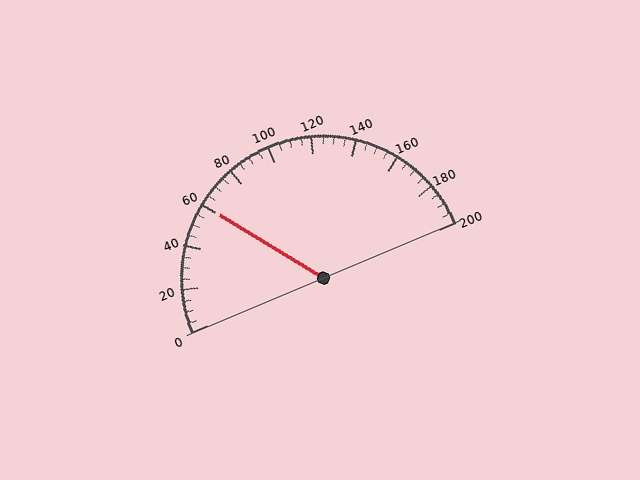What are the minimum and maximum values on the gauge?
The gauge ranges from 0 to 200.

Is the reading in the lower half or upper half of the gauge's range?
The reading is in the lower half of the range (0 to 200).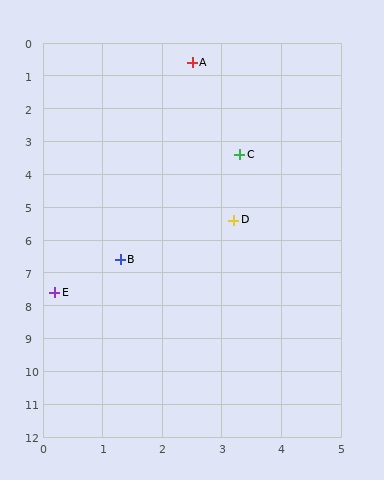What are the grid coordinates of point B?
Point B is at approximately (1.3, 6.6).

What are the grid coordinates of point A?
Point A is at approximately (2.5, 0.6).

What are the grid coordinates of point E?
Point E is at approximately (0.2, 7.6).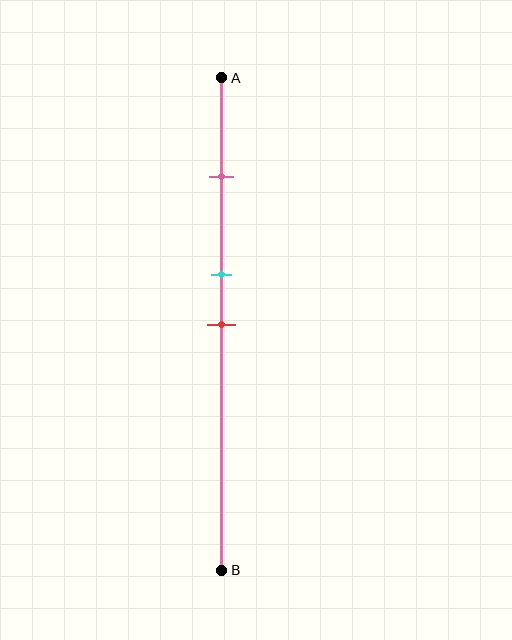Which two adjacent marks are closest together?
The cyan and red marks are the closest adjacent pair.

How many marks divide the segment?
There are 3 marks dividing the segment.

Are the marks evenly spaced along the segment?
No, the marks are not evenly spaced.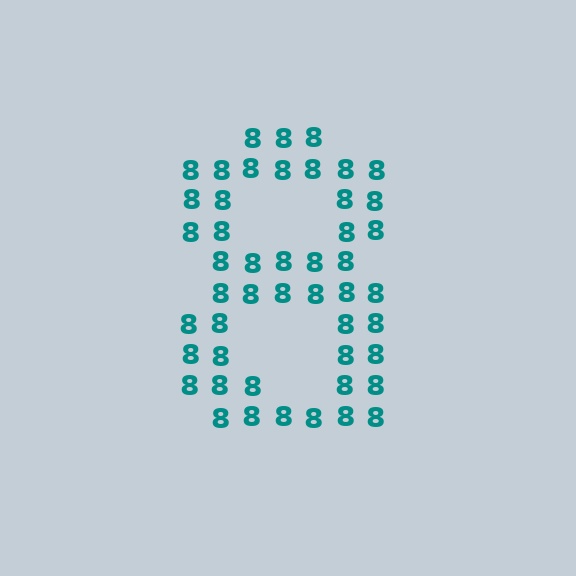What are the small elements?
The small elements are digit 8's.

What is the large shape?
The large shape is the digit 8.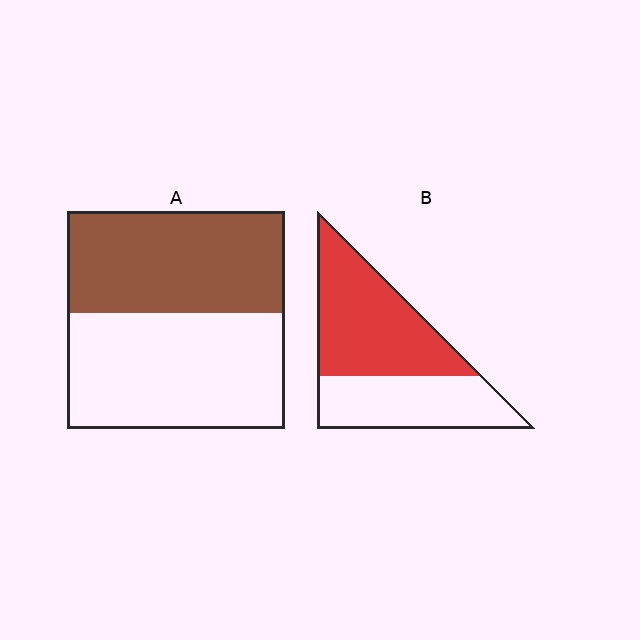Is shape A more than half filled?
Roughly half.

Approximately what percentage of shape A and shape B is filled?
A is approximately 45% and B is approximately 55%.